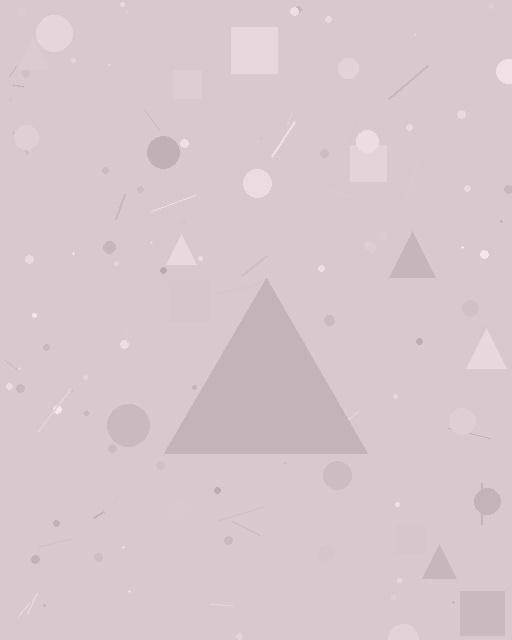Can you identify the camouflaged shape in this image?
The camouflaged shape is a triangle.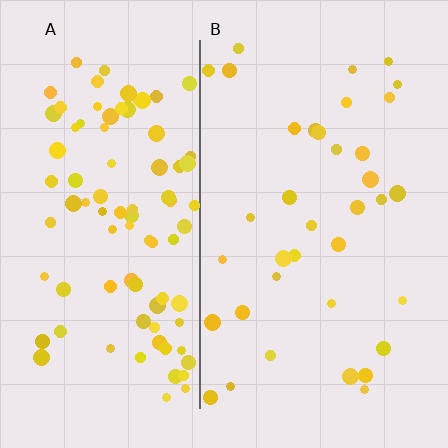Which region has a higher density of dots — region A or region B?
A (the left).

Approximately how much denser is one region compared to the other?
Approximately 2.5× — region A over region B.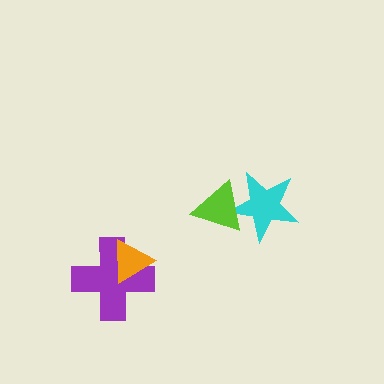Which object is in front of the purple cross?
The orange triangle is in front of the purple cross.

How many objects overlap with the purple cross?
1 object overlaps with the purple cross.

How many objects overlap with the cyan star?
1 object overlaps with the cyan star.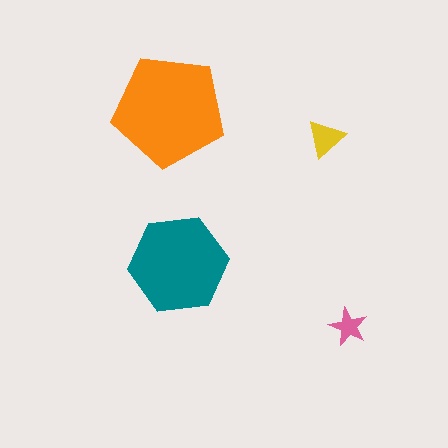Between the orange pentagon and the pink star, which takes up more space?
The orange pentagon.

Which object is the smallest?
The pink star.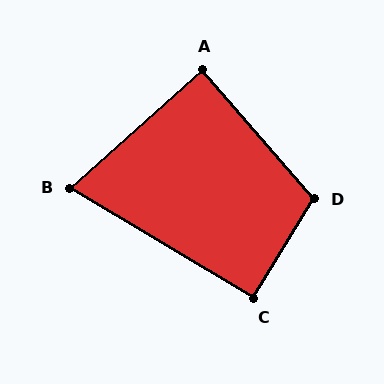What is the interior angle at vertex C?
Approximately 91 degrees (approximately right).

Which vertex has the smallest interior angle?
B, at approximately 73 degrees.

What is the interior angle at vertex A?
Approximately 89 degrees (approximately right).